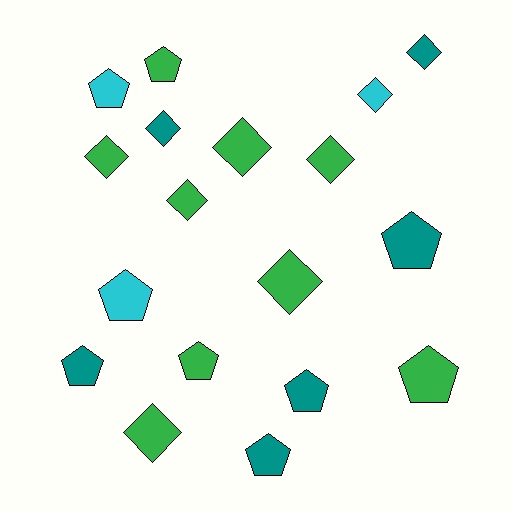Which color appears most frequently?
Green, with 9 objects.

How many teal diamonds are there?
There are 2 teal diamonds.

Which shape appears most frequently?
Pentagon, with 9 objects.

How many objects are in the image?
There are 18 objects.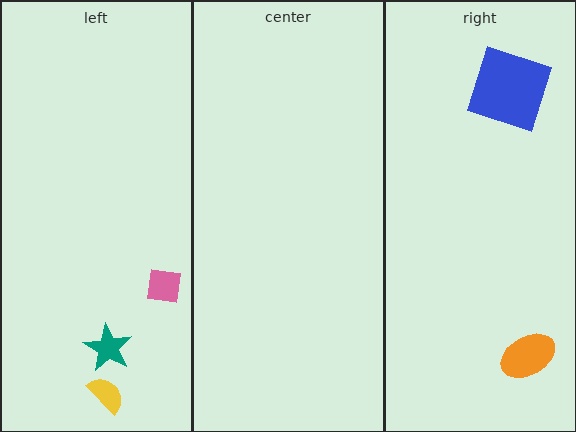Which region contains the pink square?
The left region.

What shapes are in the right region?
The orange ellipse, the blue square.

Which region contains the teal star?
The left region.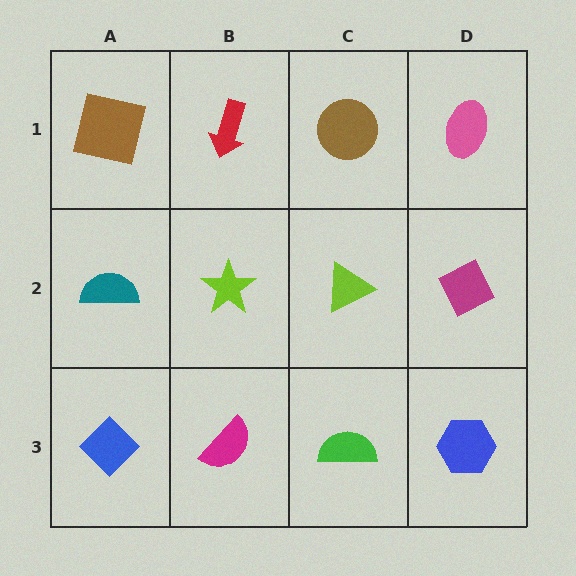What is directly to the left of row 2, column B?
A teal semicircle.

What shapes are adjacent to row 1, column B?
A lime star (row 2, column B), a brown square (row 1, column A), a brown circle (row 1, column C).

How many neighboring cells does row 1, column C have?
3.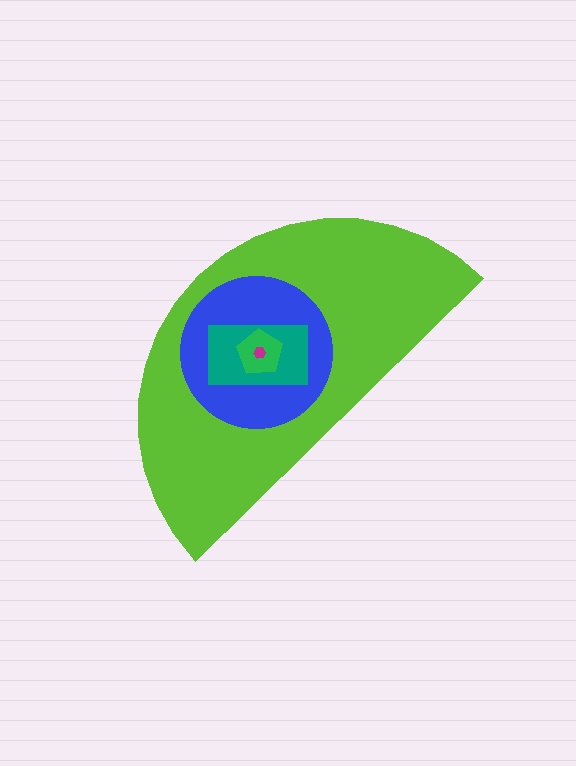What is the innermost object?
The magenta hexagon.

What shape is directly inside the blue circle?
The teal rectangle.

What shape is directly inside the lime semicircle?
The blue circle.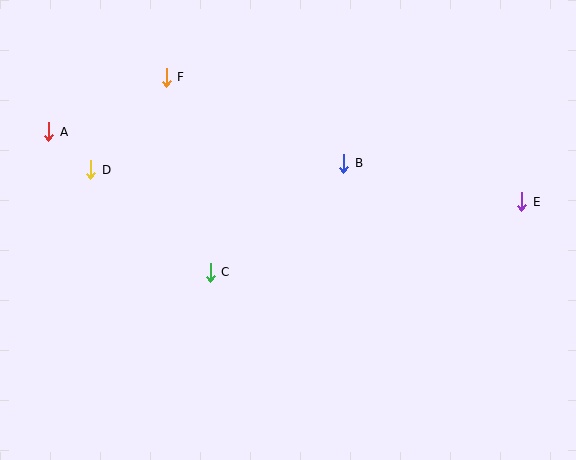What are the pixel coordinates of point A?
Point A is at (49, 132).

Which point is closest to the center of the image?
Point B at (344, 163) is closest to the center.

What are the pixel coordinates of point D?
Point D is at (91, 170).